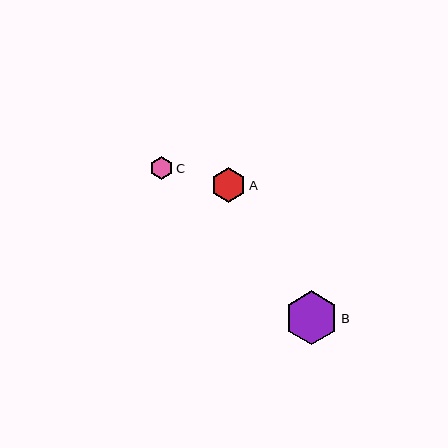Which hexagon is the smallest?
Hexagon C is the smallest with a size of approximately 23 pixels.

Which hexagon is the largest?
Hexagon B is the largest with a size of approximately 53 pixels.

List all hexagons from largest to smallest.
From largest to smallest: B, A, C.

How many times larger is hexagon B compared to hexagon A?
Hexagon B is approximately 1.5 times the size of hexagon A.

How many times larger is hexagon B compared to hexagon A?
Hexagon B is approximately 1.5 times the size of hexagon A.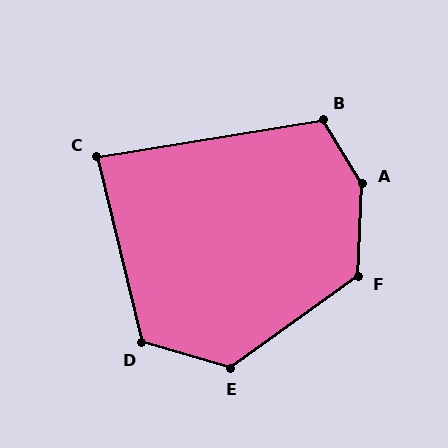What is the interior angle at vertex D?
Approximately 120 degrees (obtuse).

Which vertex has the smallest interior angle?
C, at approximately 86 degrees.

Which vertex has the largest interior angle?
A, at approximately 146 degrees.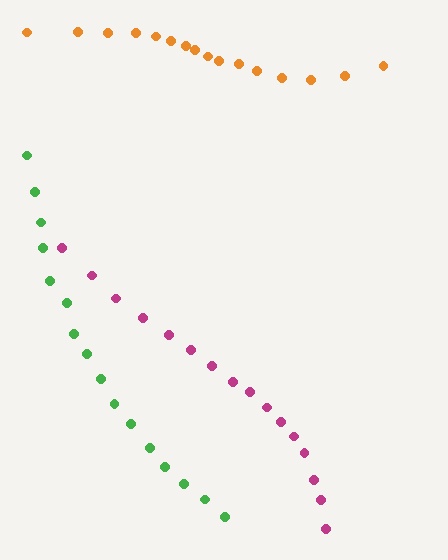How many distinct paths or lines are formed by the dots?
There are 3 distinct paths.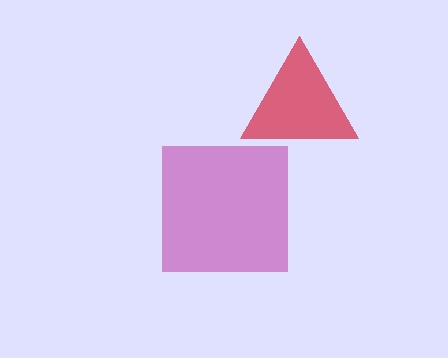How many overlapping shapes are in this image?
There are 2 overlapping shapes in the image.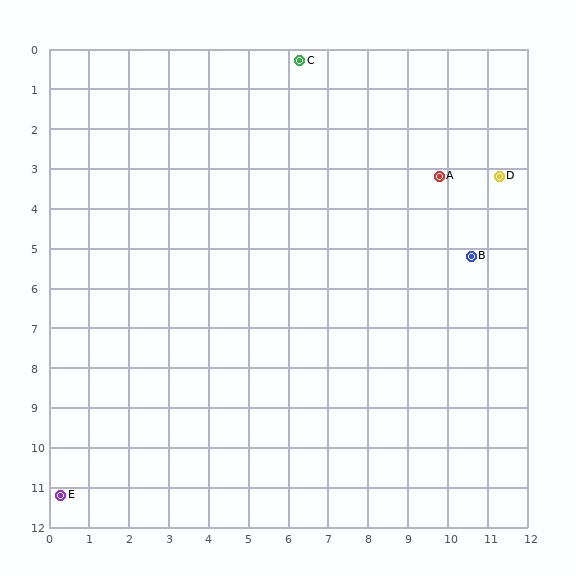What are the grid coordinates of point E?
Point E is at approximately (0.3, 11.2).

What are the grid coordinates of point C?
Point C is at approximately (6.3, 0.3).